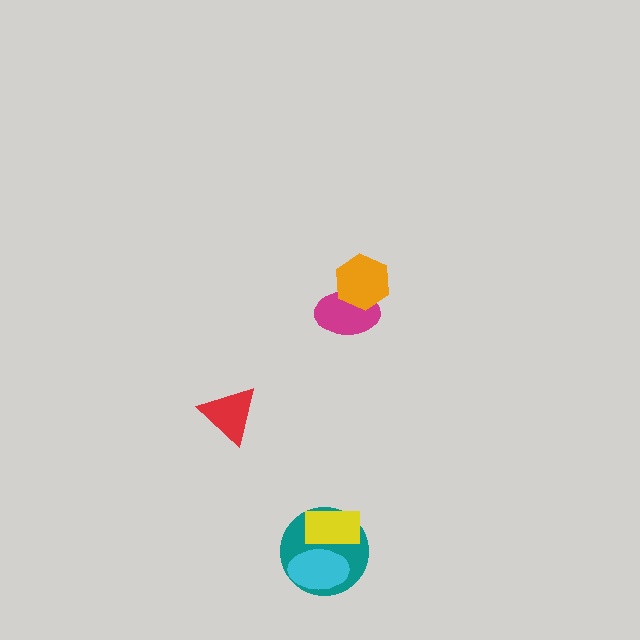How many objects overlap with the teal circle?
2 objects overlap with the teal circle.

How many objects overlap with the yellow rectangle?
2 objects overlap with the yellow rectangle.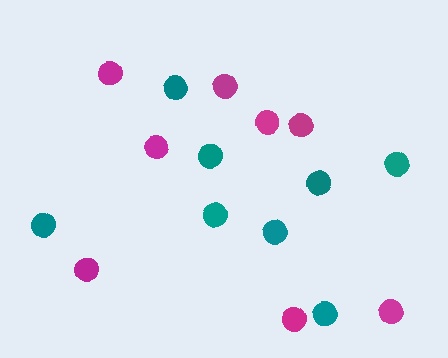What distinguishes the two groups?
There are 2 groups: one group of teal circles (8) and one group of magenta circles (8).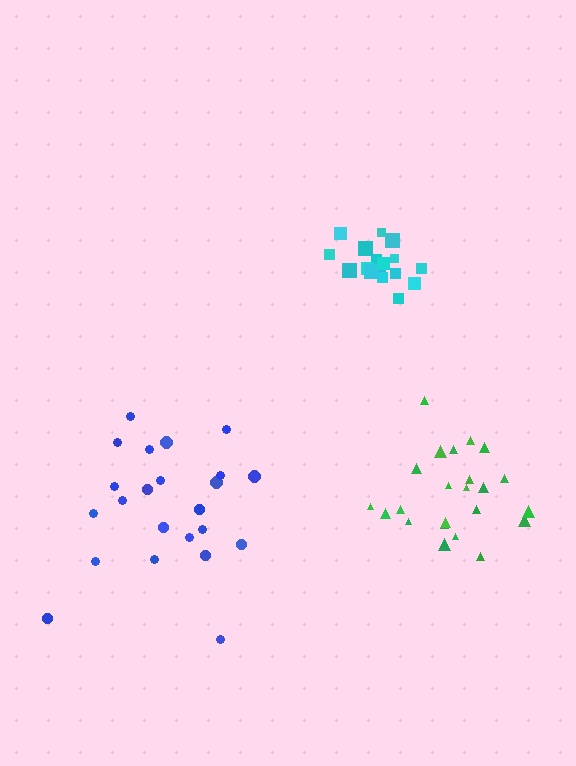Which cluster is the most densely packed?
Cyan.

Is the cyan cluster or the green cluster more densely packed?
Cyan.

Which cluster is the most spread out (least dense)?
Blue.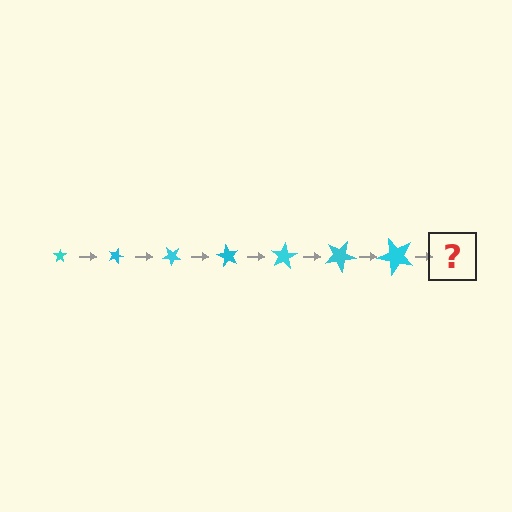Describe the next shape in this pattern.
It should be a star, larger than the previous one and rotated 140 degrees from the start.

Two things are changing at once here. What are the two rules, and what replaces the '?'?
The two rules are that the star grows larger each step and it rotates 20 degrees each step. The '?' should be a star, larger than the previous one and rotated 140 degrees from the start.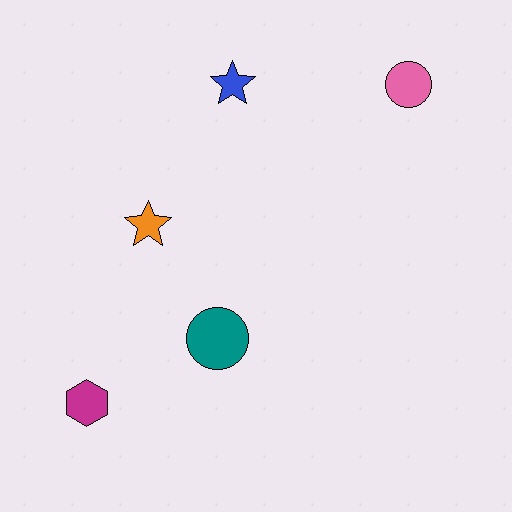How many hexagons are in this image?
There is 1 hexagon.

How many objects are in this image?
There are 5 objects.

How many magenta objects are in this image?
There is 1 magenta object.